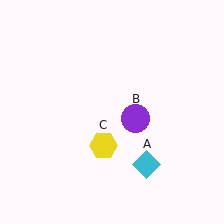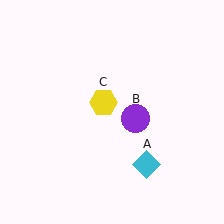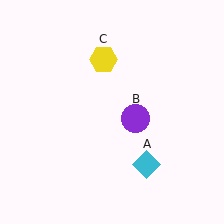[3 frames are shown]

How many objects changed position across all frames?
1 object changed position: yellow hexagon (object C).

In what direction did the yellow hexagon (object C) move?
The yellow hexagon (object C) moved up.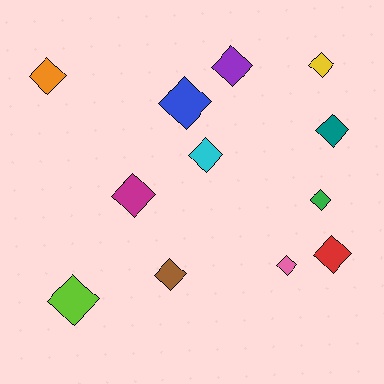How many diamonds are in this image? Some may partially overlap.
There are 12 diamonds.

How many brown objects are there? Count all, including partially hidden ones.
There is 1 brown object.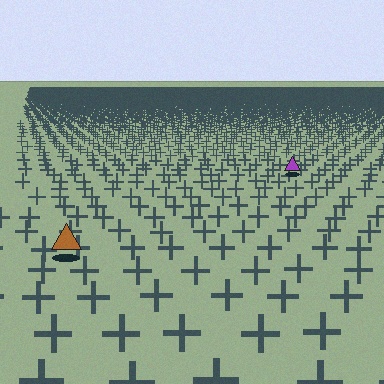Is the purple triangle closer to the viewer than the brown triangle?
No. The brown triangle is closer — you can tell from the texture gradient: the ground texture is coarser near it.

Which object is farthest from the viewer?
The purple triangle is farthest from the viewer. It appears smaller and the ground texture around it is denser.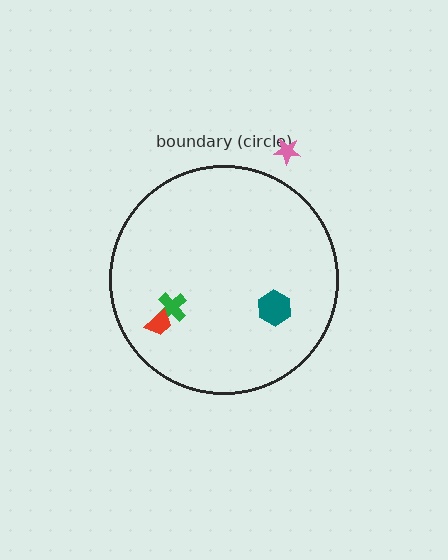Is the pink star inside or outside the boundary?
Outside.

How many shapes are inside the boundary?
3 inside, 1 outside.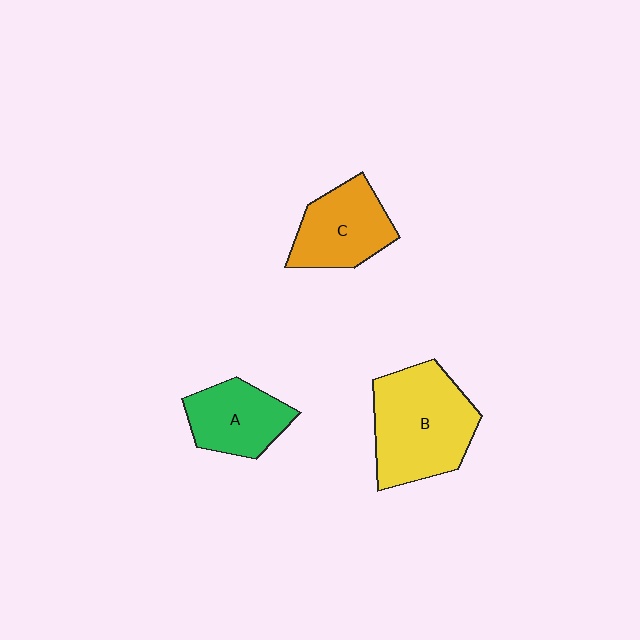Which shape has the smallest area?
Shape A (green).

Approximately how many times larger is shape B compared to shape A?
Approximately 1.6 times.